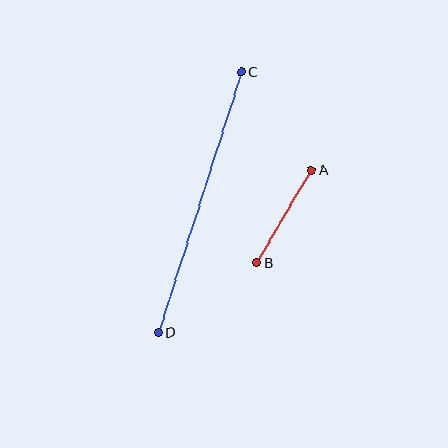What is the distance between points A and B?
The distance is approximately 107 pixels.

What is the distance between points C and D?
The distance is approximately 273 pixels.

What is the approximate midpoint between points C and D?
The midpoint is at approximately (200, 202) pixels.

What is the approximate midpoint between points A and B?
The midpoint is at approximately (284, 217) pixels.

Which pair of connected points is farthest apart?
Points C and D are farthest apart.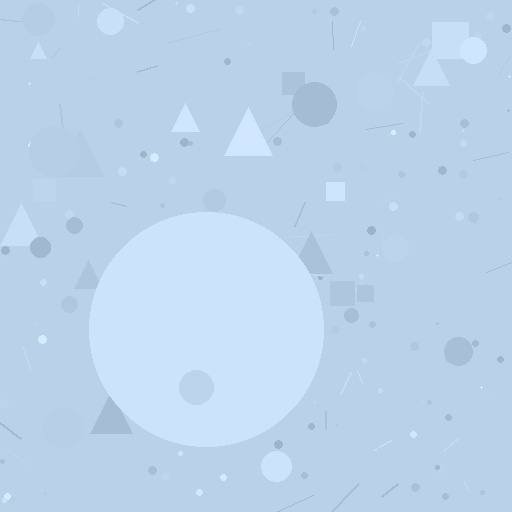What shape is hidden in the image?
A circle is hidden in the image.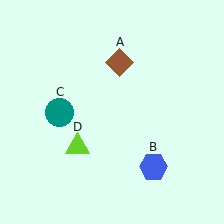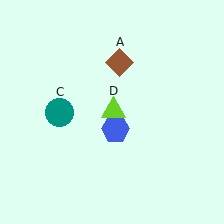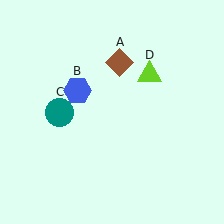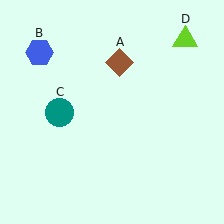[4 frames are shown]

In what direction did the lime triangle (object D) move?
The lime triangle (object D) moved up and to the right.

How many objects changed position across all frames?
2 objects changed position: blue hexagon (object B), lime triangle (object D).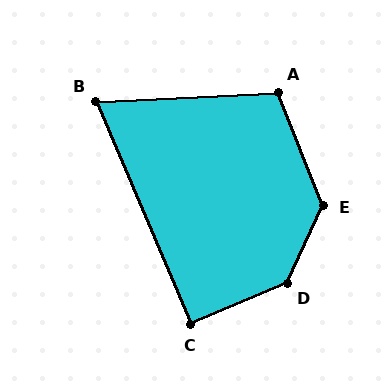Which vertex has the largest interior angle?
D, at approximately 138 degrees.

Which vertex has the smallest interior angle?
B, at approximately 70 degrees.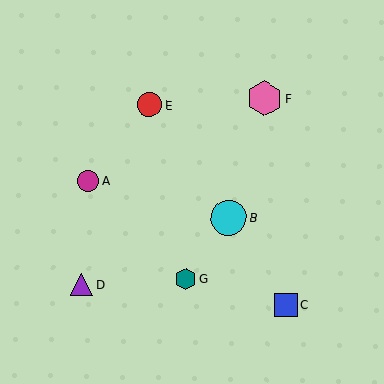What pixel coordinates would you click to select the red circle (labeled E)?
Click at (149, 105) to select the red circle E.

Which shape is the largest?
The cyan circle (labeled B) is the largest.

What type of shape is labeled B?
Shape B is a cyan circle.